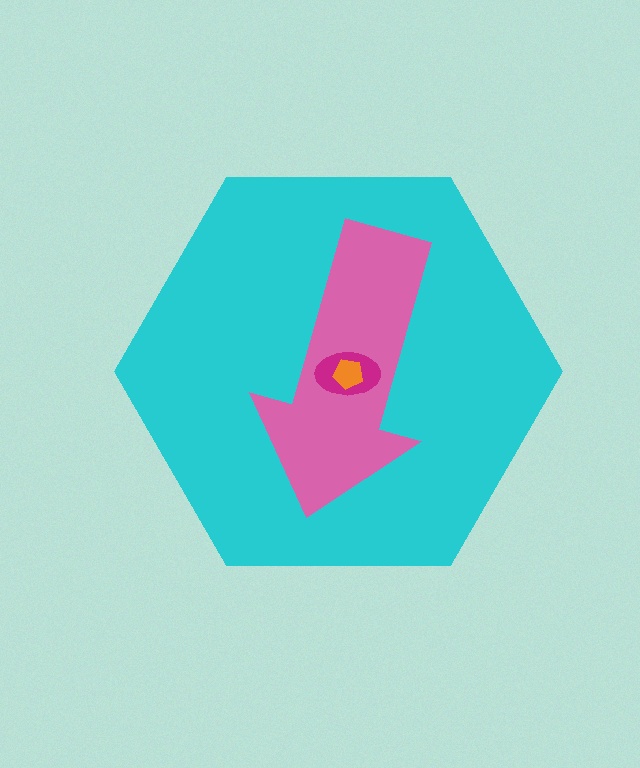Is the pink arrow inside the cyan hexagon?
Yes.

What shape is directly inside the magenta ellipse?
The orange pentagon.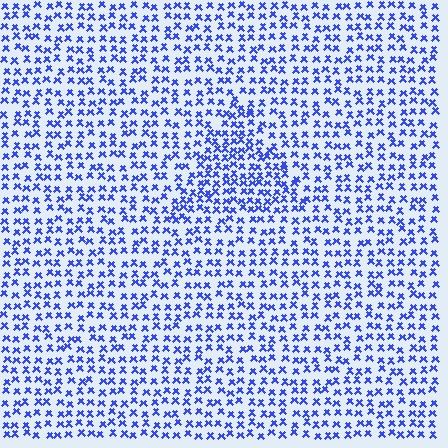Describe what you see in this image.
The image contains small blue elements arranged at two different densities. A triangle-shaped region is visible where the elements are more densely packed than the surrounding area.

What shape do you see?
I see a triangle.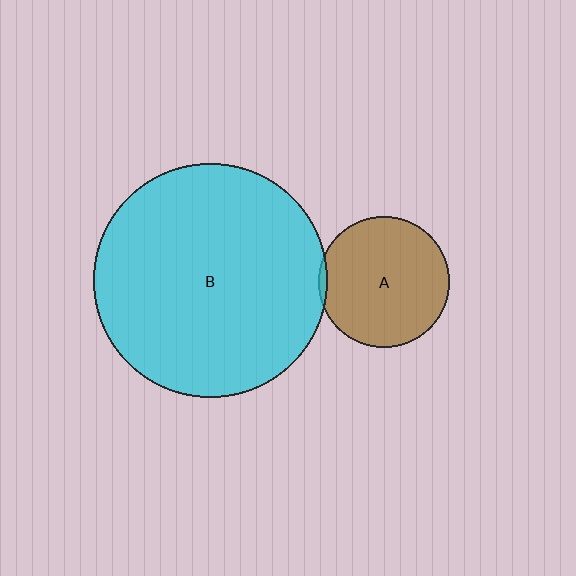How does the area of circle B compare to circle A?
Approximately 3.2 times.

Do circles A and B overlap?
Yes.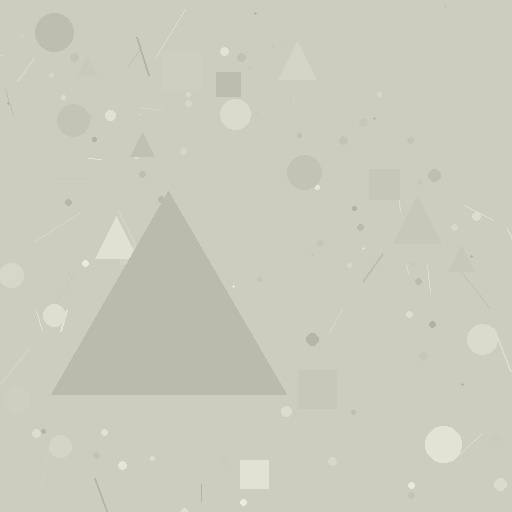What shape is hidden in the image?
A triangle is hidden in the image.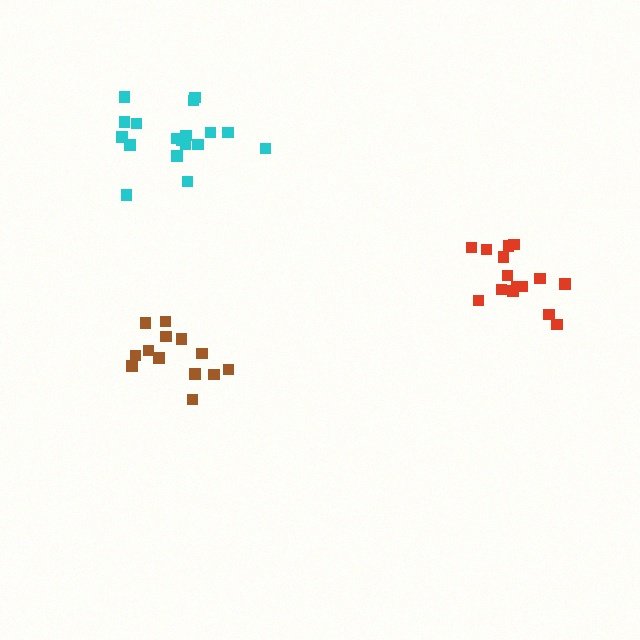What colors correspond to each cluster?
The clusters are colored: cyan, red, brown.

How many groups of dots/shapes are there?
There are 3 groups.